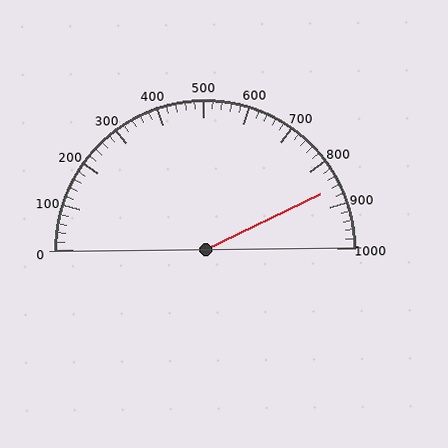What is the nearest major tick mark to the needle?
The nearest major tick mark is 900.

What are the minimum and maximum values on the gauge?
The gauge ranges from 0 to 1000.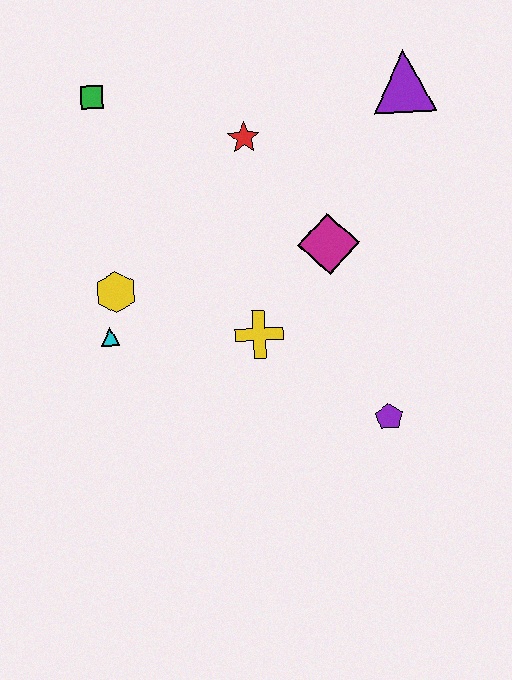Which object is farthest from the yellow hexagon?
The purple triangle is farthest from the yellow hexagon.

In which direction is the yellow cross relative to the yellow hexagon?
The yellow cross is to the right of the yellow hexagon.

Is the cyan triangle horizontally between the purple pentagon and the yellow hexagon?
No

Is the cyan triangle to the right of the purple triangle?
No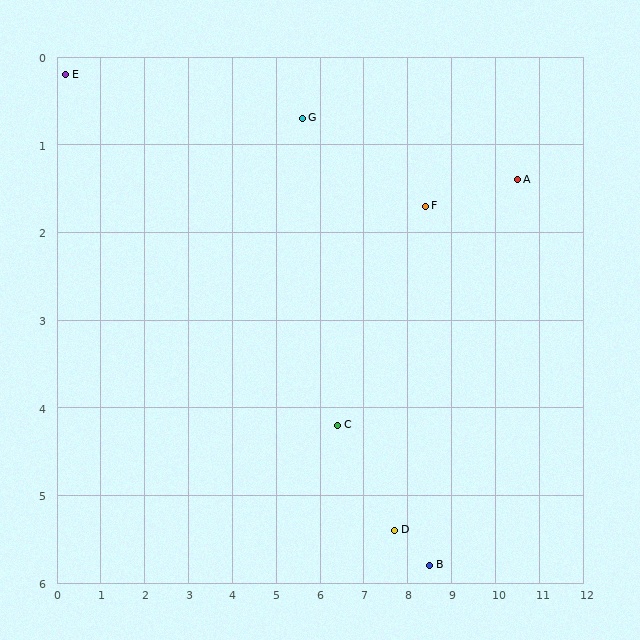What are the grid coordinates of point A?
Point A is at approximately (10.5, 1.4).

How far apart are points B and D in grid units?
Points B and D are about 0.9 grid units apart.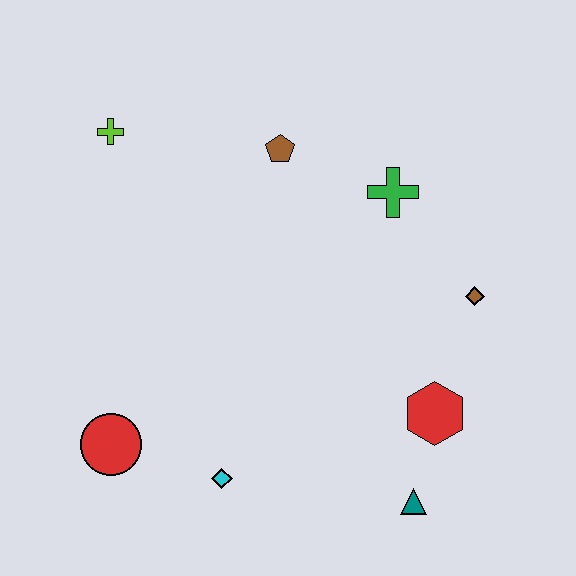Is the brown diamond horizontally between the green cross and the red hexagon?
No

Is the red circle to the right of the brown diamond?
No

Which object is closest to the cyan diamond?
The red circle is closest to the cyan diamond.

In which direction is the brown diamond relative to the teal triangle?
The brown diamond is above the teal triangle.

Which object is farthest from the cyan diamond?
The lime cross is farthest from the cyan diamond.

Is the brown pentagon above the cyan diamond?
Yes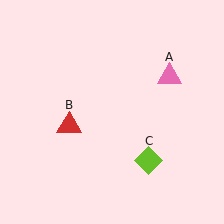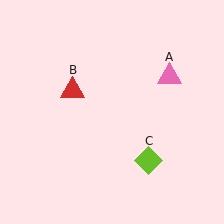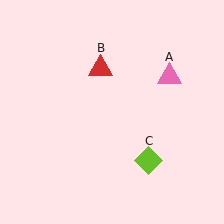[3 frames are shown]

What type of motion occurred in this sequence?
The red triangle (object B) rotated clockwise around the center of the scene.